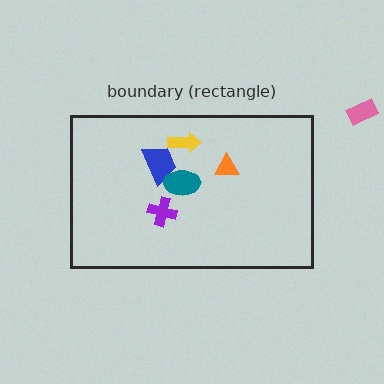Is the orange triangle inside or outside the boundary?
Inside.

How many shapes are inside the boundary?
5 inside, 1 outside.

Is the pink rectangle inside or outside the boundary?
Outside.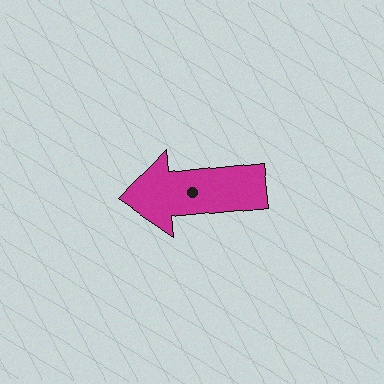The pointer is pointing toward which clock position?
Roughly 9 o'clock.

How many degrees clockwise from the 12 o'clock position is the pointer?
Approximately 264 degrees.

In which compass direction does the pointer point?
West.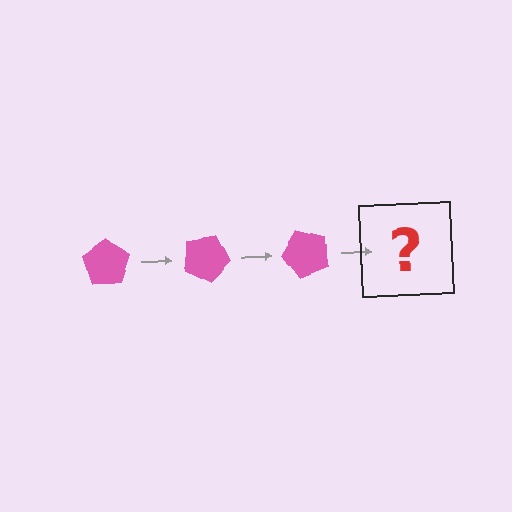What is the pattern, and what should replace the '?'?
The pattern is that the pentagon rotates 25 degrees each step. The '?' should be a pink pentagon rotated 75 degrees.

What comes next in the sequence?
The next element should be a pink pentagon rotated 75 degrees.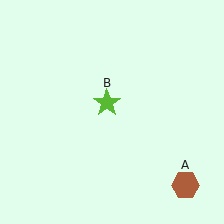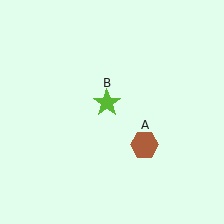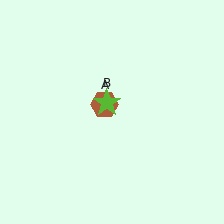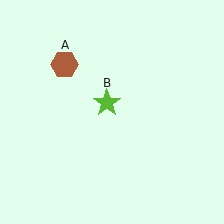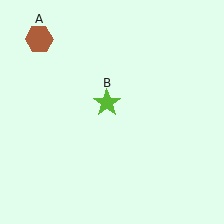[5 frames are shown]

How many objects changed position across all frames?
1 object changed position: brown hexagon (object A).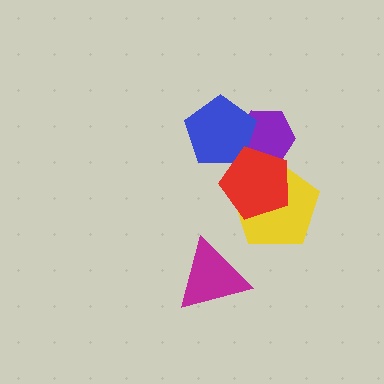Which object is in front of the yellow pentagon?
The red pentagon is in front of the yellow pentagon.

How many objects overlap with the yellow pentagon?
1 object overlaps with the yellow pentagon.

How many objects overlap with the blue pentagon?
2 objects overlap with the blue pentagon.